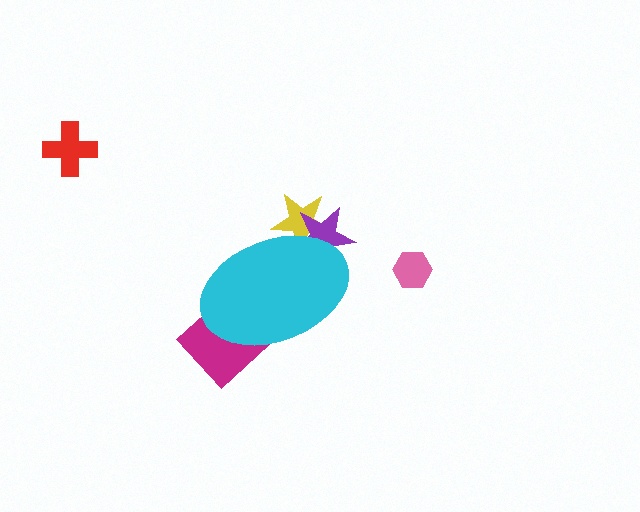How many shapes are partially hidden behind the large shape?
3 shapes are partially hidden.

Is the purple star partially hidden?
Yes, the purple star is partially hidden behind the cyan ellipse.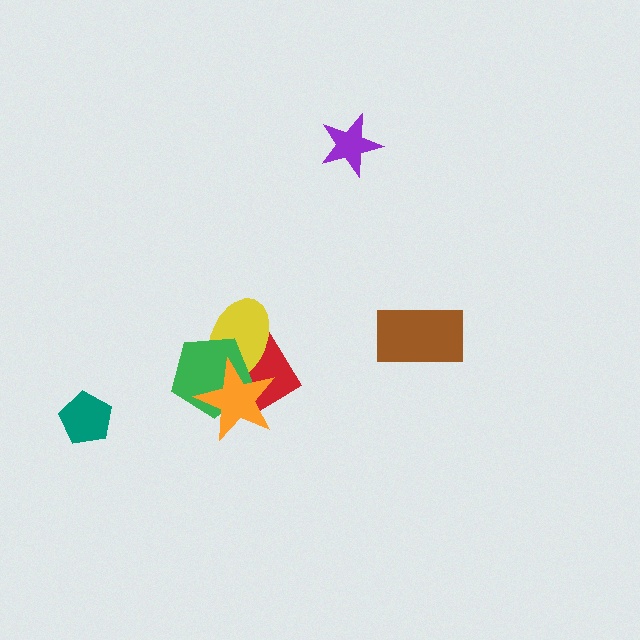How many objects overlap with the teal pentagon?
0 objects overlap with the teal pentagon.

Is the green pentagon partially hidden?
Yes, it is partially covered by another shape.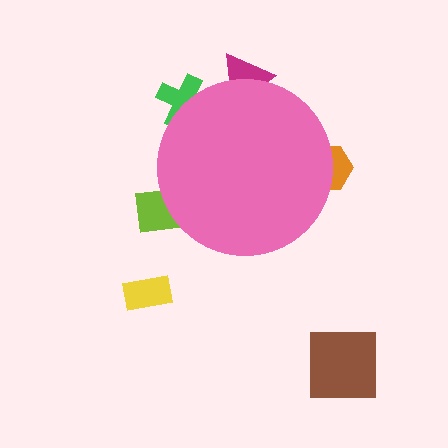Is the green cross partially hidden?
Yes, the green cross is partially hidden behind the pink circle.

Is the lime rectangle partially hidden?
Yes, the lime rectangle is partially hidden behind the pink circle.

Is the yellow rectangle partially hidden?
No, the yellow rectangle is fully visible.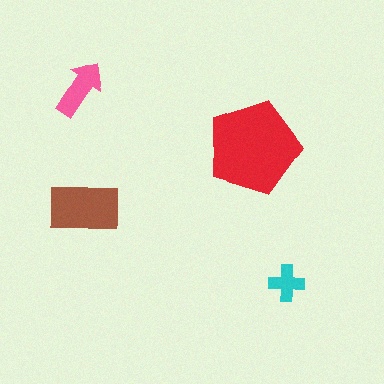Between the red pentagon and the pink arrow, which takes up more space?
The red pentagon.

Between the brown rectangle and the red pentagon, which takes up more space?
The red pentagon.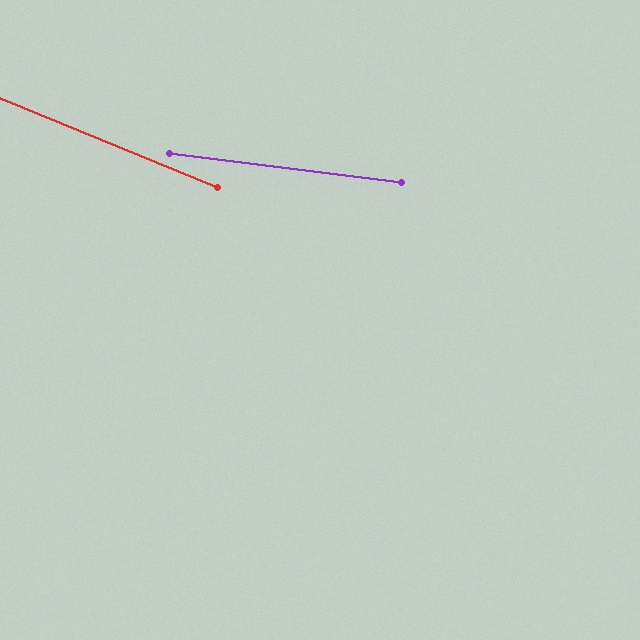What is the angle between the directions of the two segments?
Approximately 15 degrees.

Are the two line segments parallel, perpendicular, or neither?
Neither parallel nor perpendicular — they differ by about 15°.